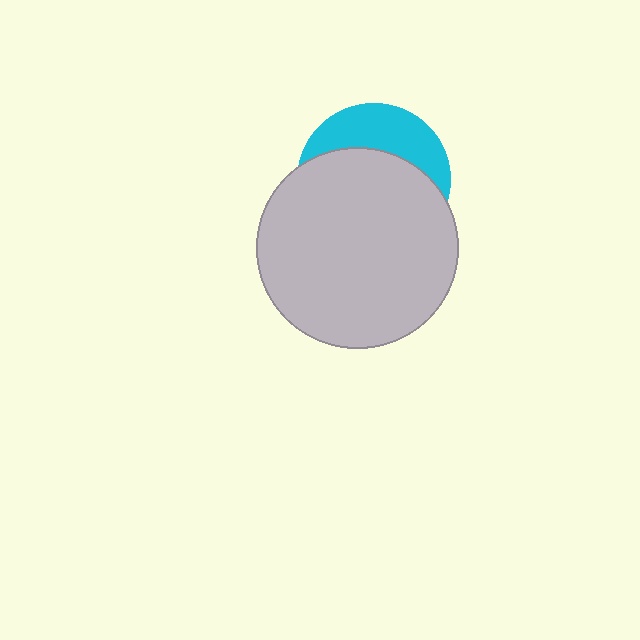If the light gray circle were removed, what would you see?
You would see the complete cyan circle.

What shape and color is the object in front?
The object in front is a light gray circle.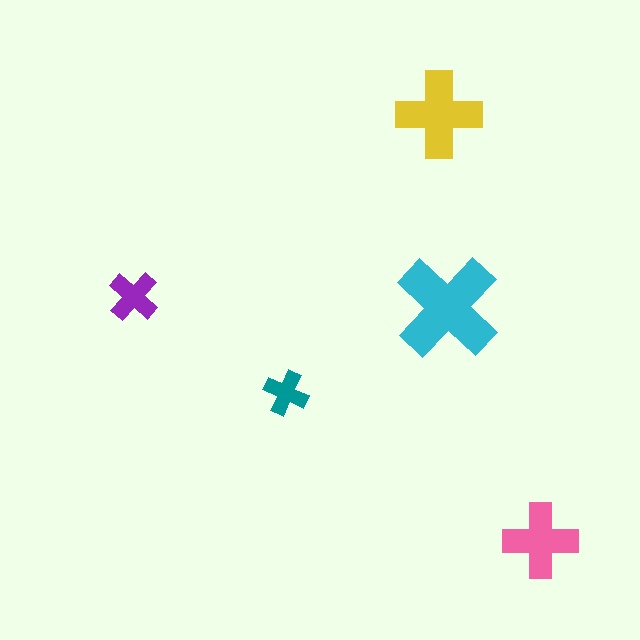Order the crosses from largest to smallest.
the cyan one, the yellow one, the pink one, the purple one, the teal one.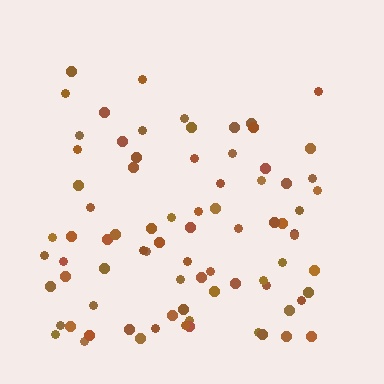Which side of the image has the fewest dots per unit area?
The top.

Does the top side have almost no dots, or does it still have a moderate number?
Still a moderate number, just noticeably fewer than the bottom.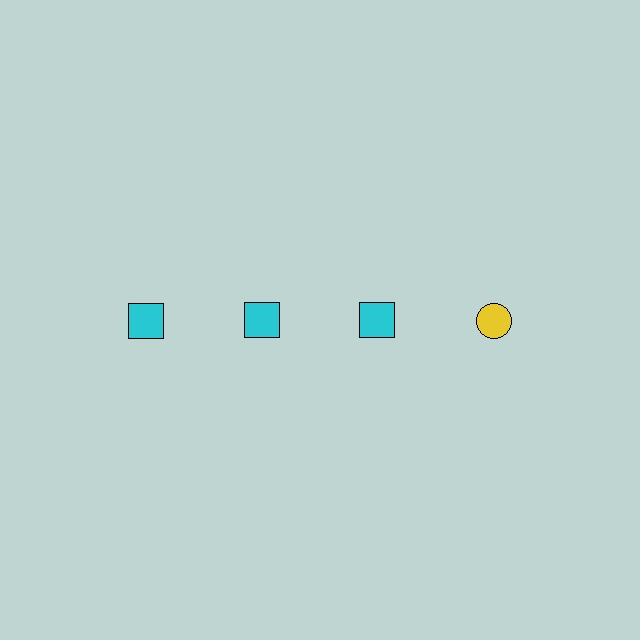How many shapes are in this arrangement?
There are 4 shapes arranged in a grid pattern.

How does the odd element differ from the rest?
It differs in both color (yellow instead of cyan) and shape (circle instead of square).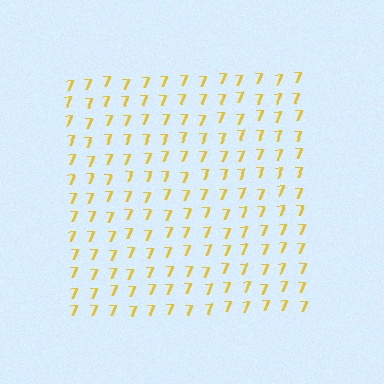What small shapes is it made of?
It is made of small digit 7's.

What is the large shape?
The large shape is a square.